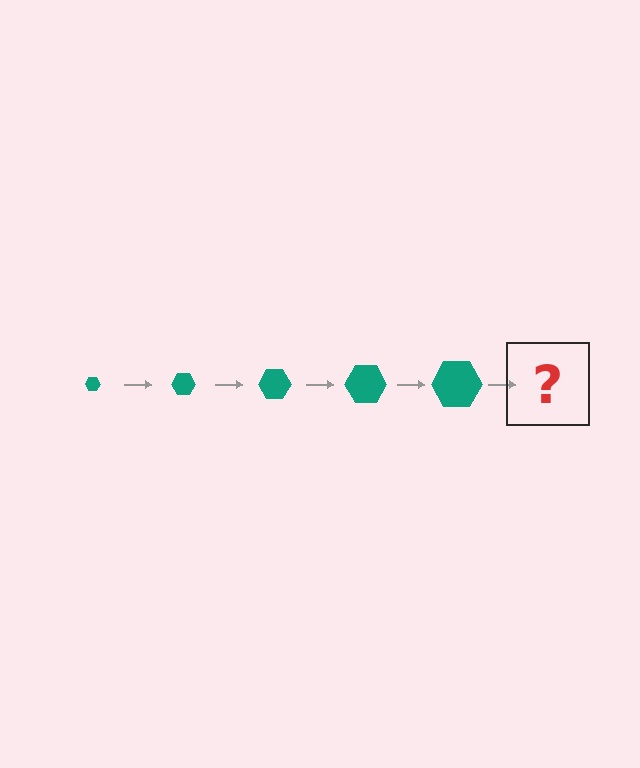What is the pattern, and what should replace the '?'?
The pattern is that the hexagon gets progressively larger each step. The '?' should be a teal hexagon, larger than the previous one.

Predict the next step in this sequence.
The next step is a teal hexagon, larger than the previous one.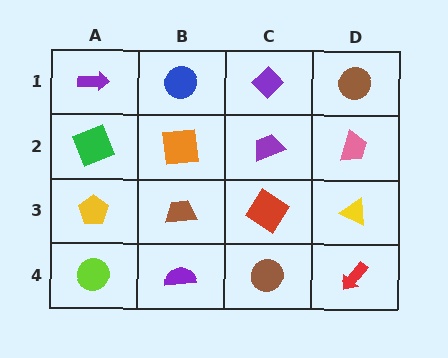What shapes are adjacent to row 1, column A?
A green square (row 2, column A), a blue circle (row 1, column B).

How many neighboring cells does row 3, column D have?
3.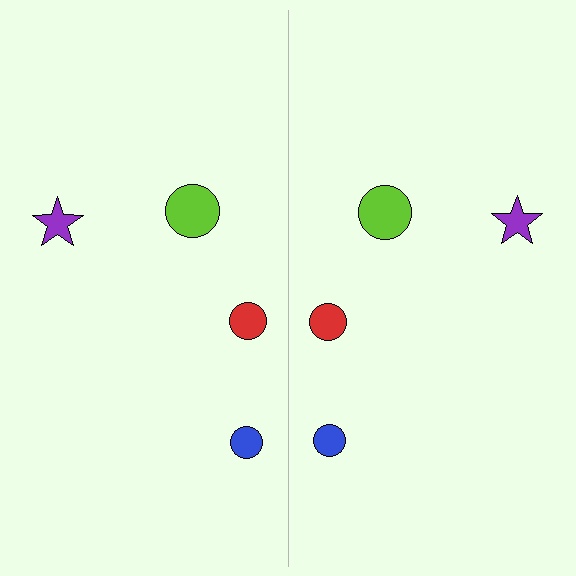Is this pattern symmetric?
Yes, this pattern has bilateral (reflection) symmetry.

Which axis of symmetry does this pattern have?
The pattern has a vertical axis of symmetry running through the center of the image.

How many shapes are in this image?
There are 8 shapes in this image.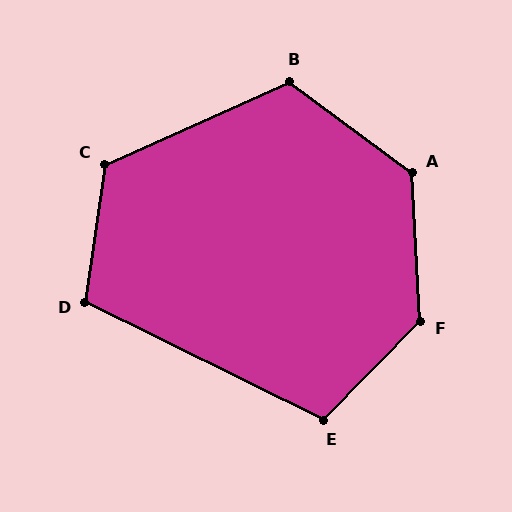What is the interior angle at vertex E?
Approximately 108 degrees (obtuse).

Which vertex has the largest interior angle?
F, at approximately 132 degrees.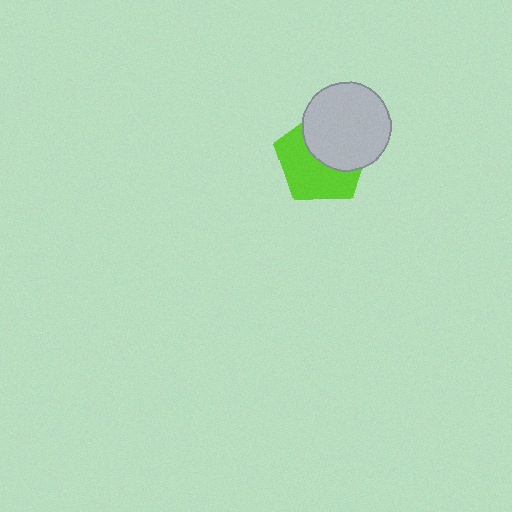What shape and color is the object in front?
The object in front is a light gray circle.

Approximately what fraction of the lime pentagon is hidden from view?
Roughly 45% of the lime pentagon is hidden behind the light gray circle.